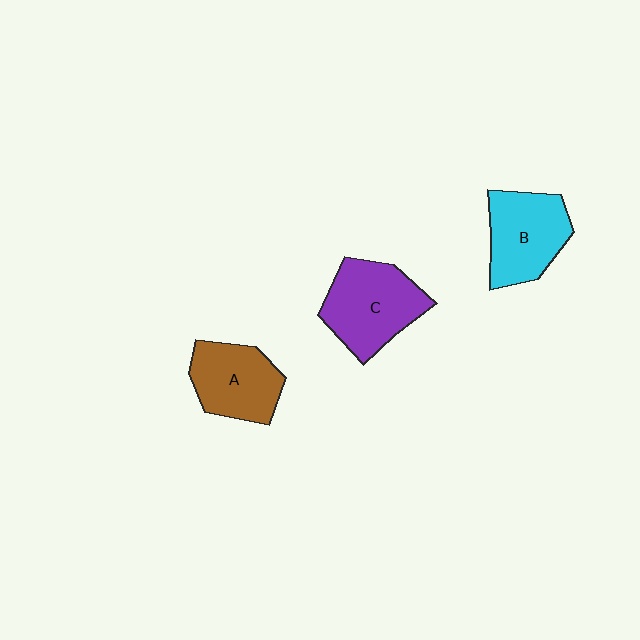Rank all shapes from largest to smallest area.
From largest to smallest: C (purple), B (cyan), A (brown).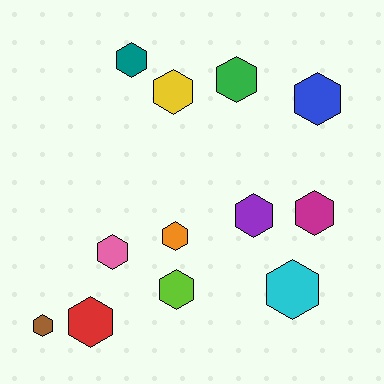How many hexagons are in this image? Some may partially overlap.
There are 12 hexagons.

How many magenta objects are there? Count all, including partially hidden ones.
There is 1 magenta object.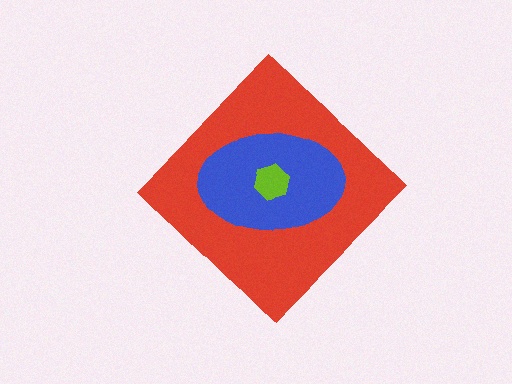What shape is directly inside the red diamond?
The blue ellipse.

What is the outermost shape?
The red diamond.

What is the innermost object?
The lime hexagon.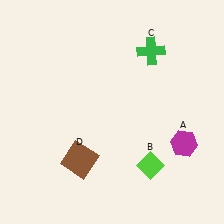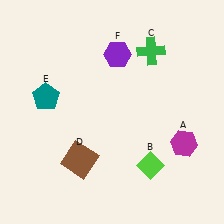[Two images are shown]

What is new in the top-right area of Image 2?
A purple hexagon (F) was added in the top-right area of Image 2.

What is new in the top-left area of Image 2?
A teal pentagon (E) was added in the top-left area of Image 2.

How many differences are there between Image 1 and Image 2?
There are 2 differences between the two images.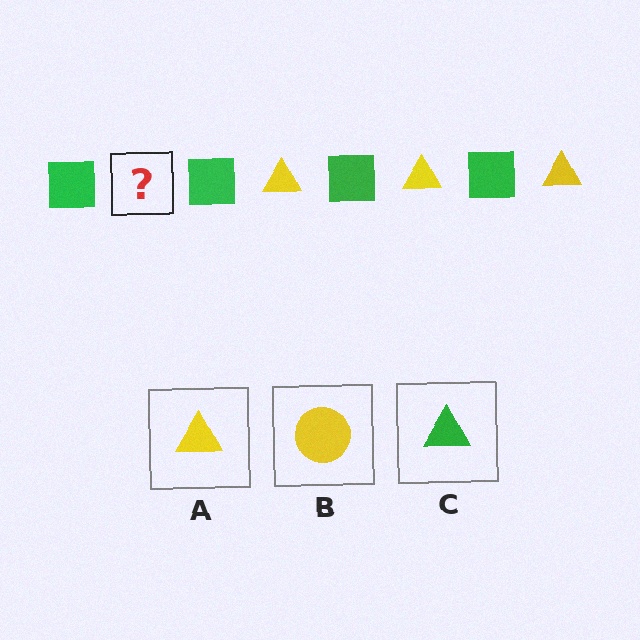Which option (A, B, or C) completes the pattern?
A.